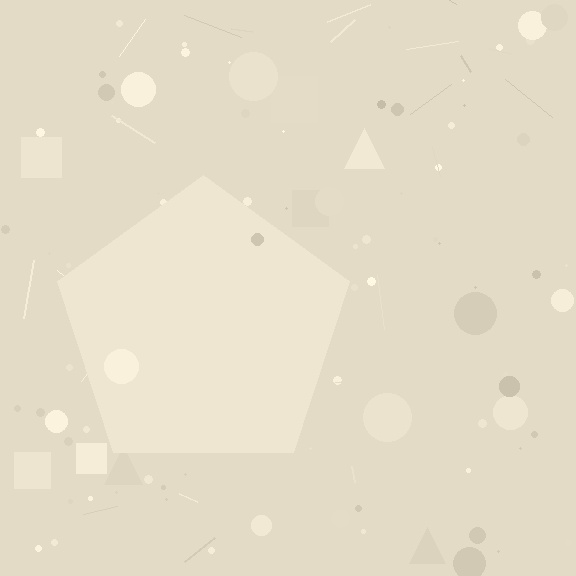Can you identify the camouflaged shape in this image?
The camouflaged shape is a pentagon.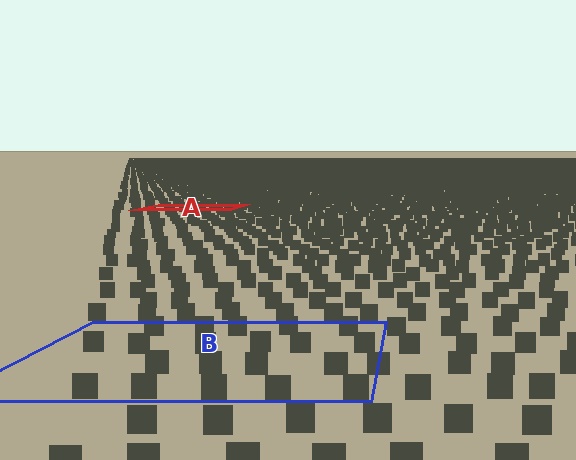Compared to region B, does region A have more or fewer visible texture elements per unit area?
Region A has more texture elements per unit area — they are packed more densely because it is farther away.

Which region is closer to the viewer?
Region B is closer. The texture elements there are larger and more spread out.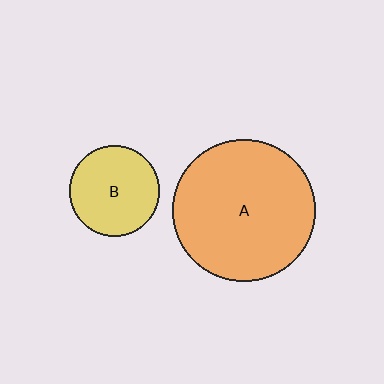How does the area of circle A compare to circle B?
Approximately 2.5 times.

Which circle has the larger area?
Circle A (orange).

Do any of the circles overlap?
No, none of the circles overlap.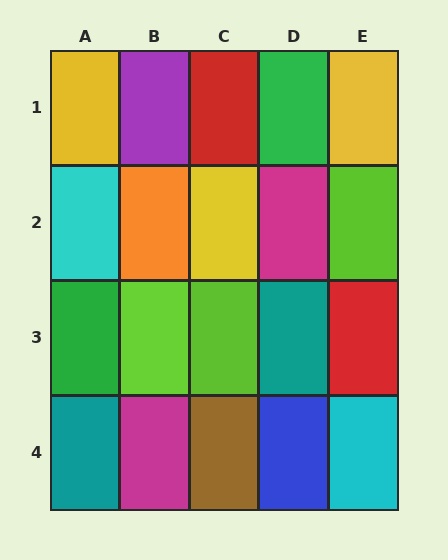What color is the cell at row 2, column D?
Magenta.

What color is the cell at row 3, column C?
Lime.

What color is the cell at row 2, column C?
Yellow.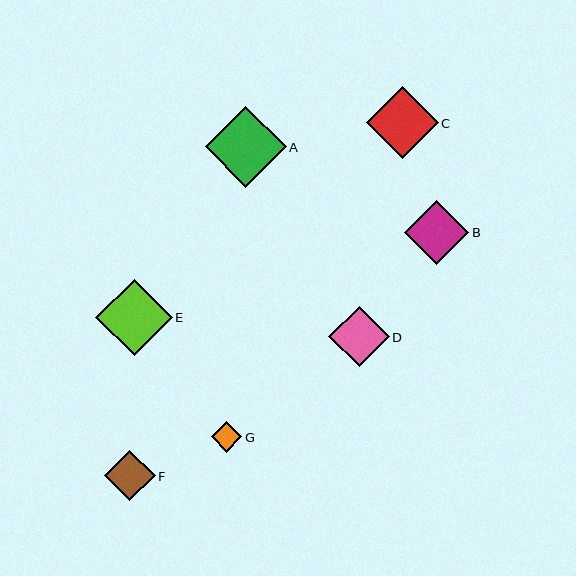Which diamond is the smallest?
Diamond G is the smallest with a size of approximately 30 pixels.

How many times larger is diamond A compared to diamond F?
Diamond A is approximately 1.6 times the size of diamond F.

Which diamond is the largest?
Diamond A is the largest with a size of approximately 81 pixels.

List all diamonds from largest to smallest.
From largest to smallest: A, E, C, B, D, F, G.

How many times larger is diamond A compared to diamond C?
Diamond A is approximately 1.1 times the size of diamond C.